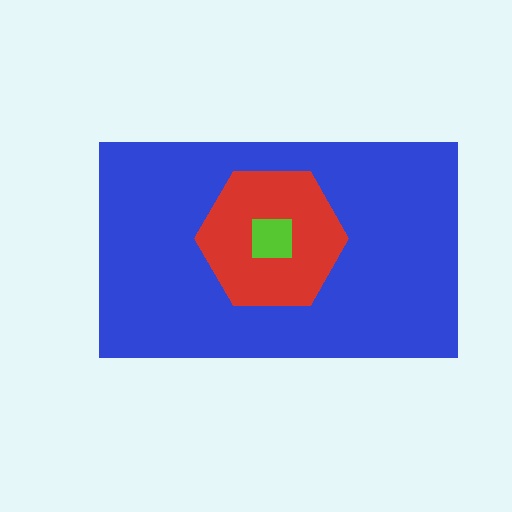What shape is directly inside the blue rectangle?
The red hexagon.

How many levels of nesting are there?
3.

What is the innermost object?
The lime square.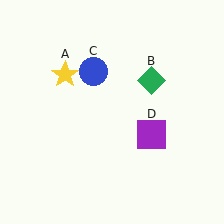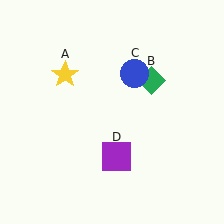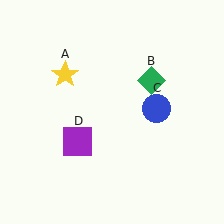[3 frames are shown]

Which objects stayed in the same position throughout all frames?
Yellow star (object A) and green diamond (object B) remained stationary.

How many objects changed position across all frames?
2 objects changed position: blue circle (object C), purple square (object D).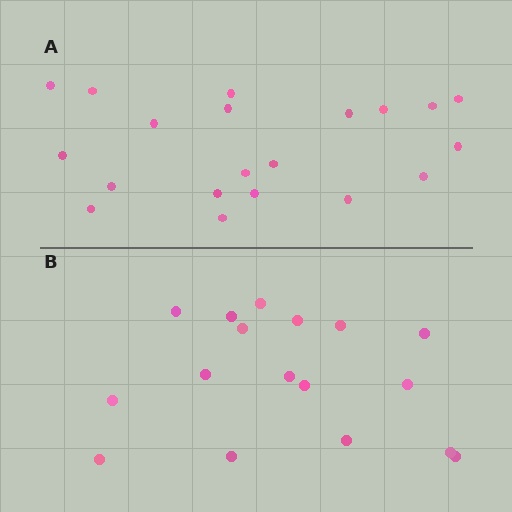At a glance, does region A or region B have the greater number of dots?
Region A (the top region) has more dots.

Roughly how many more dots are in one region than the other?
Region A has just a few more — roughly 2 or 3 more dots than region B.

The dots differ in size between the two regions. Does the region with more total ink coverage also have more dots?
No. Region B has more total ink coverage because its dots are larger, but region A actually contains more individual dots. Total area can be misleading — the number of items is what matters here.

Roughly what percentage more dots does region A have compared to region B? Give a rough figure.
About 20% more.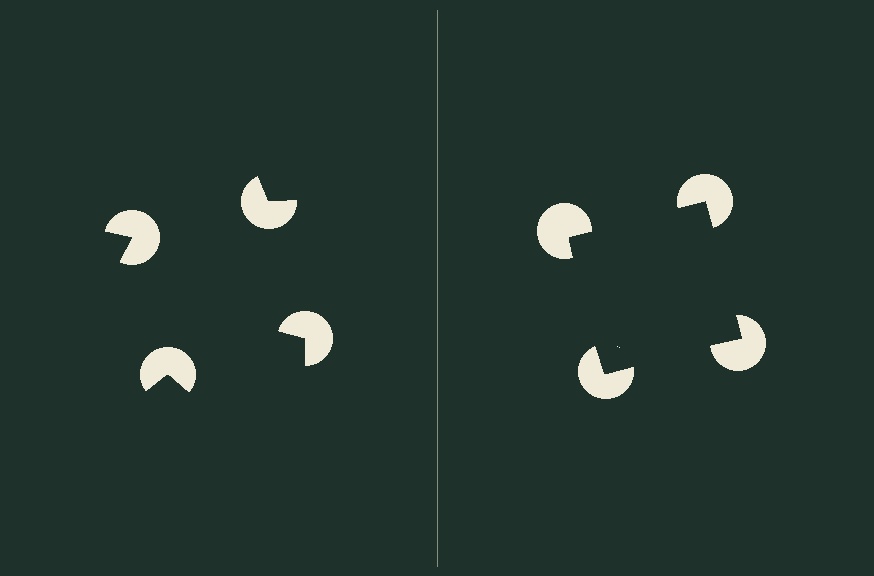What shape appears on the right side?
An illusory square.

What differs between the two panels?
The pac-man discs are positioned identically on both sides; only the wedge orientations differ. On the right they align to a square; on the left they are misaligned.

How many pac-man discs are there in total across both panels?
8 — 4 on each side.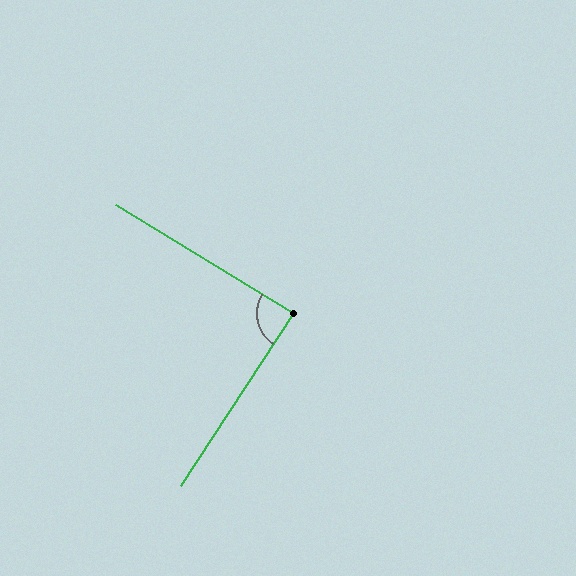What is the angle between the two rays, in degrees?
Approximately 89 degrees.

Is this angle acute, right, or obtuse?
It is approximately a right angle.